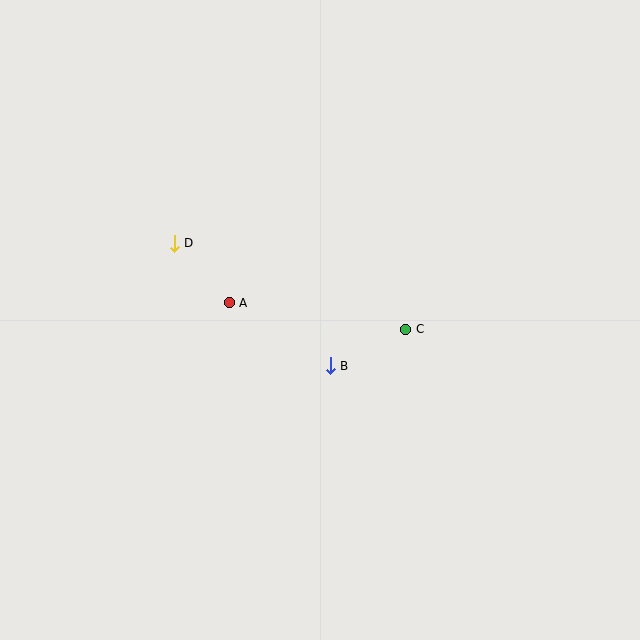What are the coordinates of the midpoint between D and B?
The midpoint between D and B is at (252, 305).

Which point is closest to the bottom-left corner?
Point A is closest to the bottom-left corner.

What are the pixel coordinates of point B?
Point B is at (330, 366).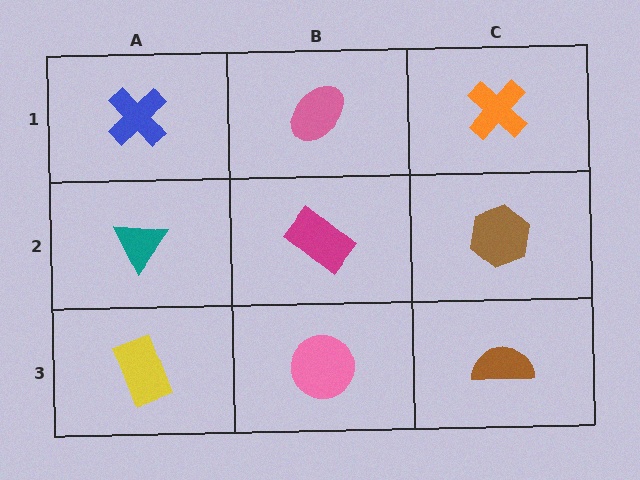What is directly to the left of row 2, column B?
A teal triangle.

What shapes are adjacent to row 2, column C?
An orange cross (row 1, column C), a brown semicircle (row 3, column C), a magenta rectangle (row 2, column B).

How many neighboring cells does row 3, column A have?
2.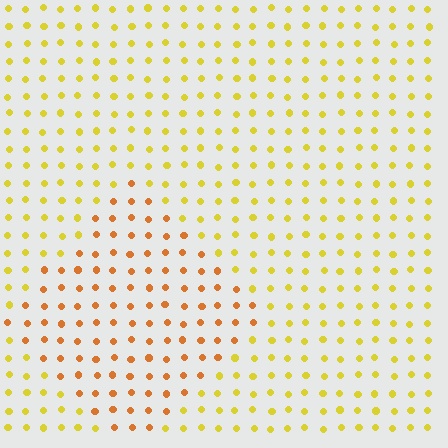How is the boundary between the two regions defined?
The boundary is defined purely by a slight shift in hue (about 32 degrees). Spacing, size, and orientation are identical on both sides.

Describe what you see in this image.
The image is filled with small yellow elements in a uniform arrangement. A diamond-shaped region is visible where the elements are tinted to a slightly different hue, forming a subtle color boundary.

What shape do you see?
I see a diamond.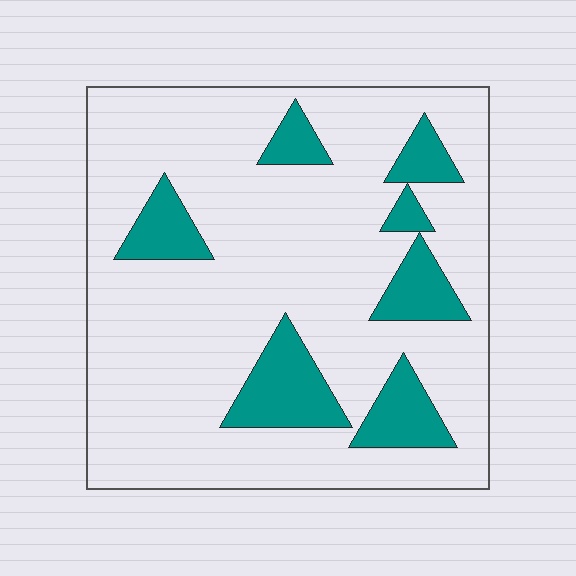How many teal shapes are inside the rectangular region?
7.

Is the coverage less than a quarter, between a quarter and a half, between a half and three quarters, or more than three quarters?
Less than a quarter.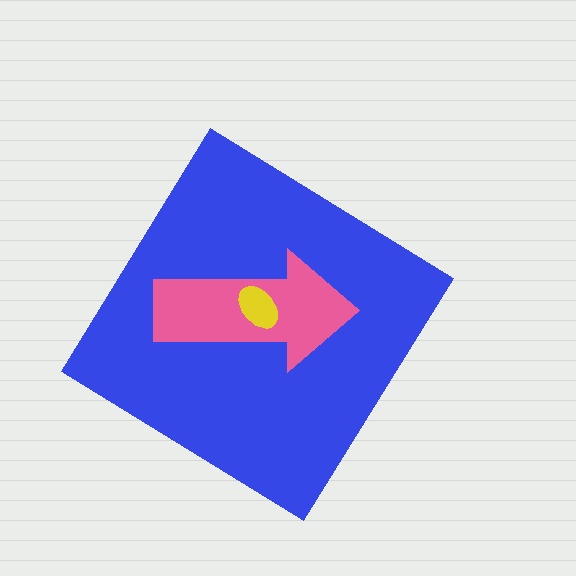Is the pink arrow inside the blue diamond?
Yes.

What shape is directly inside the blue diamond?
The pink arrow.